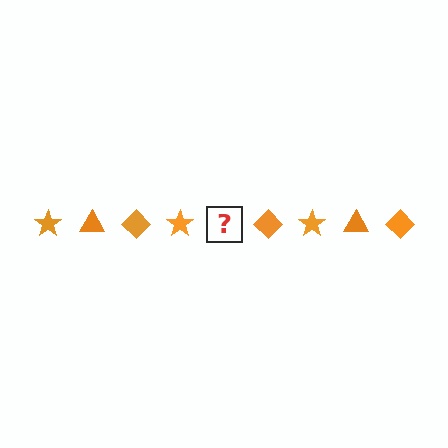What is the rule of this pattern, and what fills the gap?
The rule is that the pattern cycles through star, triangle, diamond shapes in orange. The gap should be filled with an orange triangle.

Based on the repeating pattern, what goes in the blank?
The blank should be an orange triangle.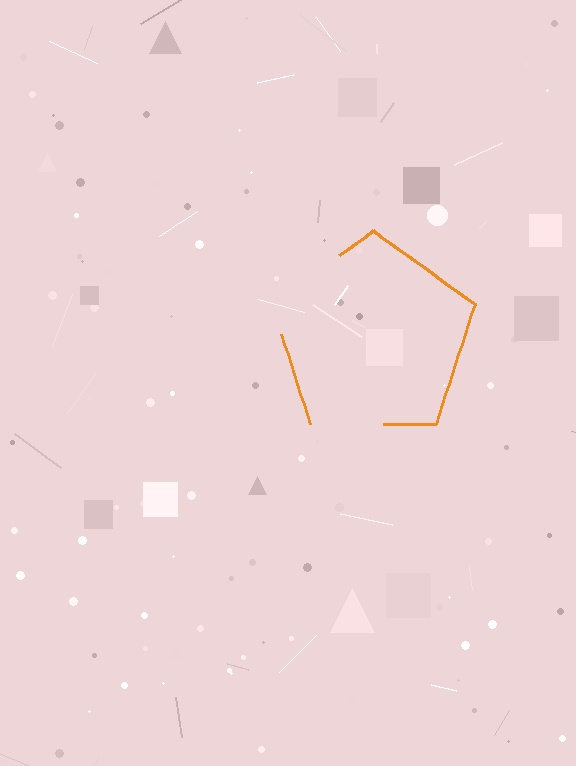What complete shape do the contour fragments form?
The contour fragments form a pentagon.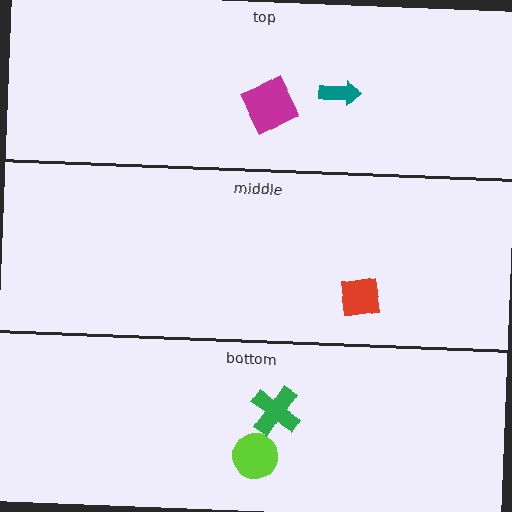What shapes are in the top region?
The teal arrow, the magenta square.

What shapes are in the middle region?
The red square.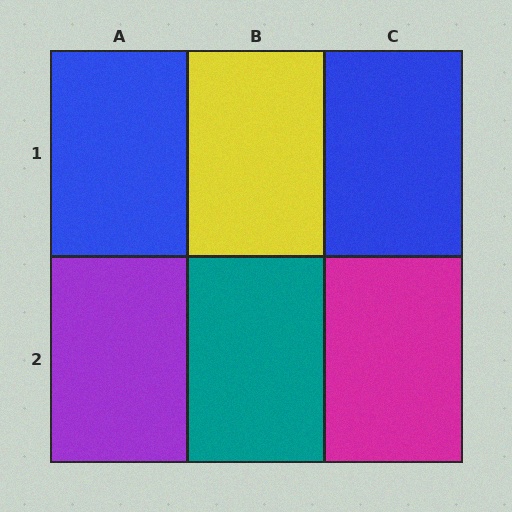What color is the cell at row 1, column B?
Yellow.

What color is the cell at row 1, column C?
Blue.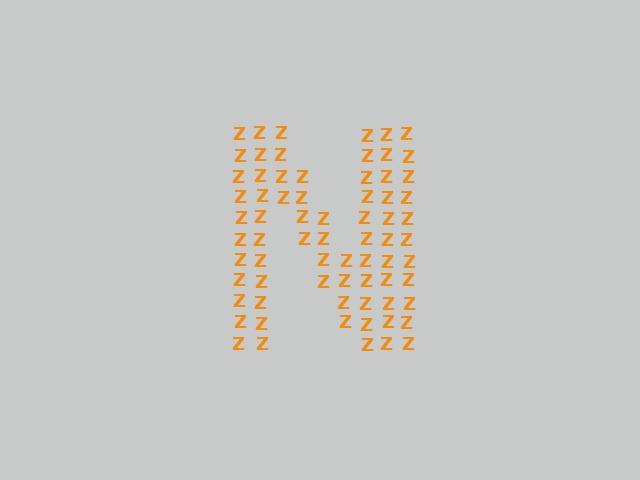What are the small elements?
The small elements are letter Z's.